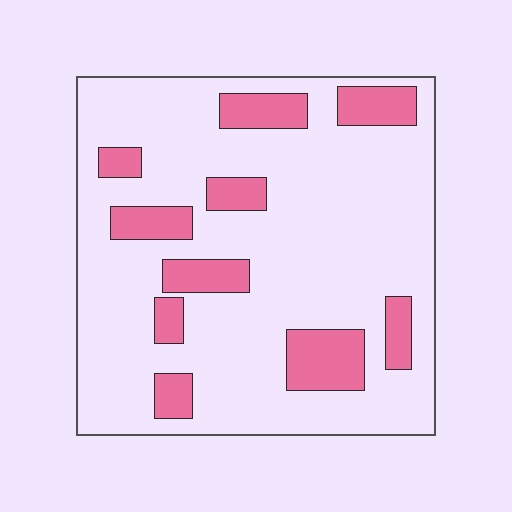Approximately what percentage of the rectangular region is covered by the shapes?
Approximately 20%.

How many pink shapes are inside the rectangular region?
10.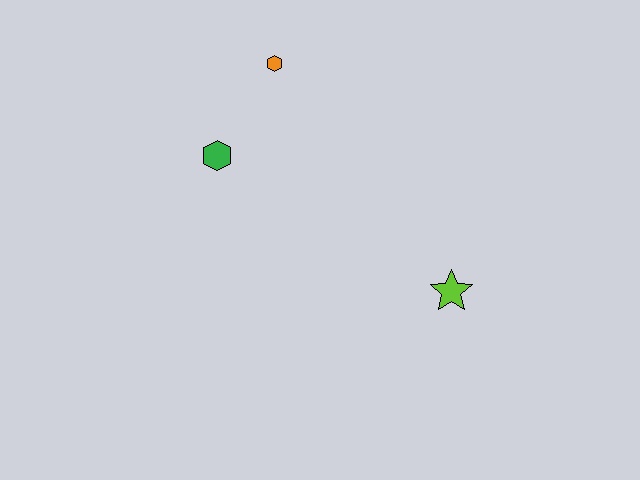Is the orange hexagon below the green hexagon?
No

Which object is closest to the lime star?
The green hexagon is closest to the lime star.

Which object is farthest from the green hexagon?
The lime star is farthest from the green hexagon.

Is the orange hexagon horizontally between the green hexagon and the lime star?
Yes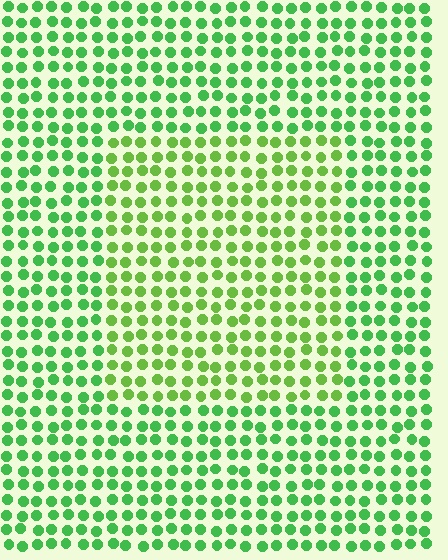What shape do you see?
I see a rectangle.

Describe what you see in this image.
The image is filled with small green elements in a uniform arrangement. A rectangle-shaped region is visible where the elements are tinted to a slightly different hue, forming a subtle color boundary.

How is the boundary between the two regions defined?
The boundary is defined purely by a slight shift in hue (about 26 degrees). Spacing, size, and orientation are identical on both sides.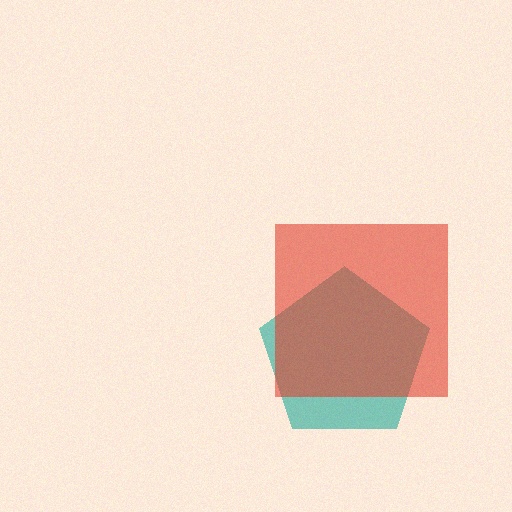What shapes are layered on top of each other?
The layered shapes are: a teal pentagon, a red square.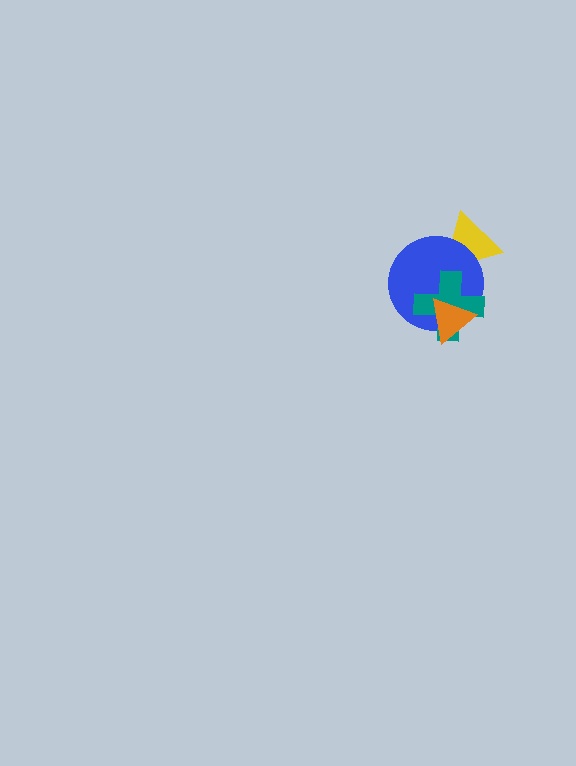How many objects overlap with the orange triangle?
2 objects overlap with the orange triangle.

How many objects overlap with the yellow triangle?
1 object overlaps with the yellow triangle.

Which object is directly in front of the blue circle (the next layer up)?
The teal cross is directly in front of the blue circle.